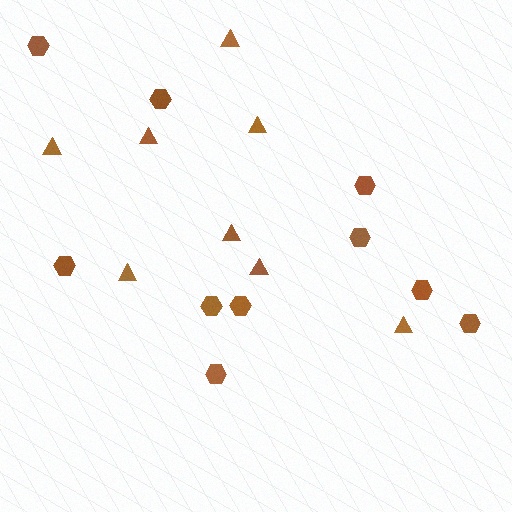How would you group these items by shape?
There are 2 groups: one group of hexagons (10) and one group of triangles (8).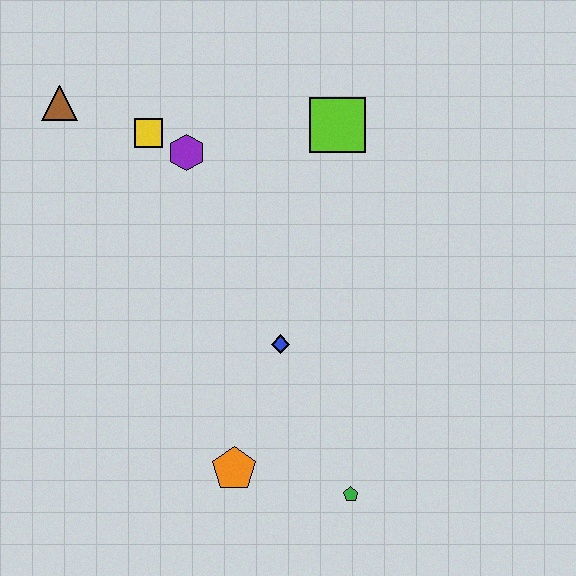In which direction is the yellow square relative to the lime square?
The yellow square is to the left of the lime square.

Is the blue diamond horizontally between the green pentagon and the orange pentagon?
Yes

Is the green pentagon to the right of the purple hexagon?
Yes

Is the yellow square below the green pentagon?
No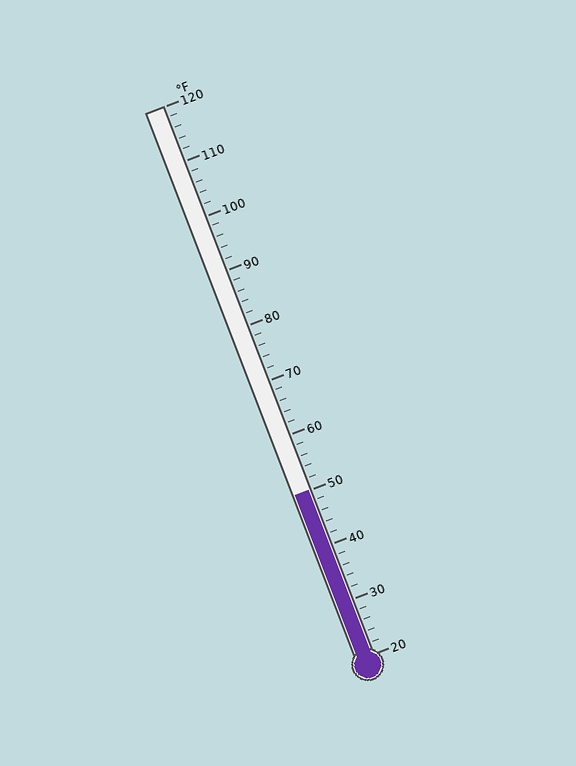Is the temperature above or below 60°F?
The temperature is below 60°F.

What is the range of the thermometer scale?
The thermometer scale ranges from 20°F to 120°F.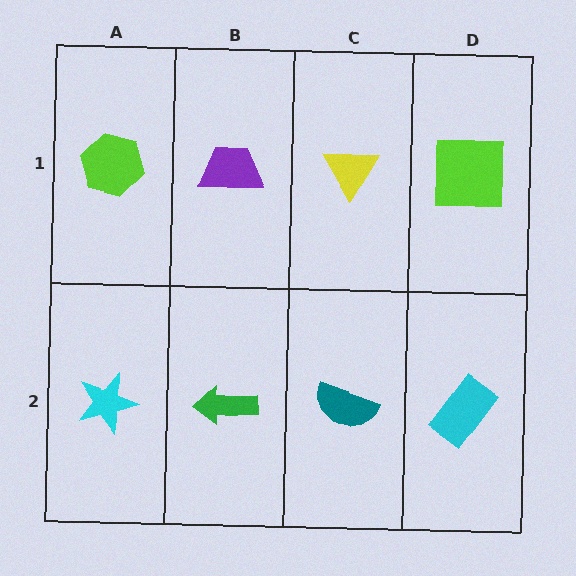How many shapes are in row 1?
4 shapes.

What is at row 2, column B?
A green arrow.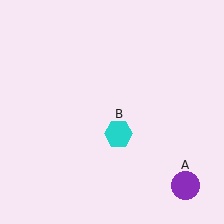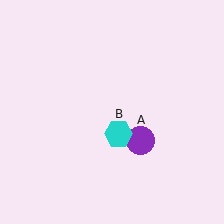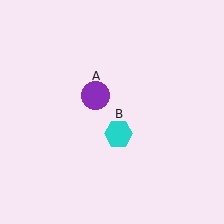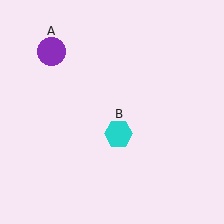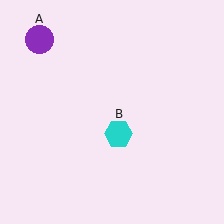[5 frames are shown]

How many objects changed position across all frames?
1 object changed position: purple circle (object A).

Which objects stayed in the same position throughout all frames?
Cyan hexagon (object B) remained stationary.